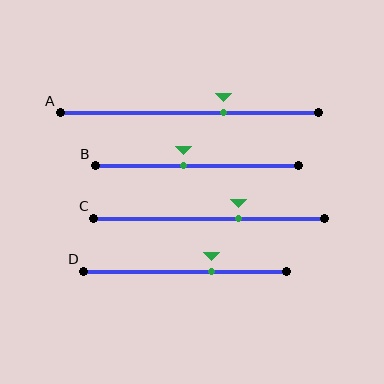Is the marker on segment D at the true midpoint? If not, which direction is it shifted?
No, the marker on segment D is shifted to the right by about 13% of the segment length.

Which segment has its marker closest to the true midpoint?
Segment B has its marker closest to the true midpoint.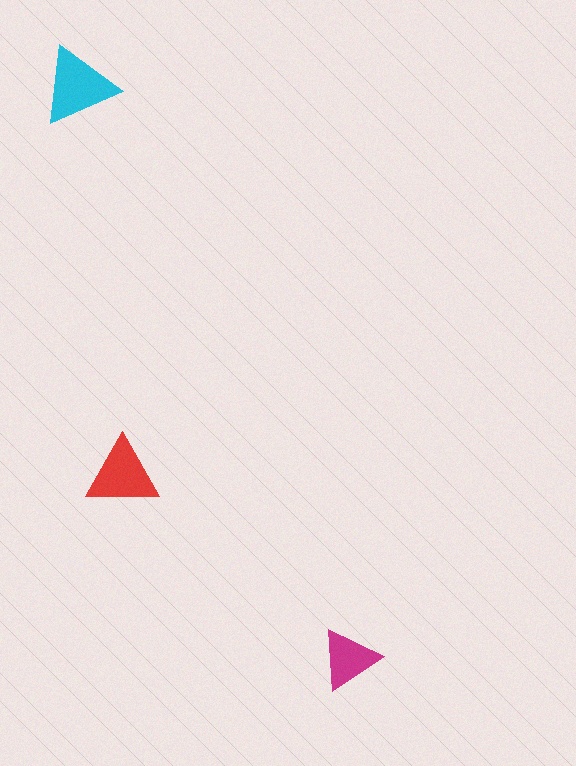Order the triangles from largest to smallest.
the cyan one, the red one, the magenta one.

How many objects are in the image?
There are 3 objects in the image.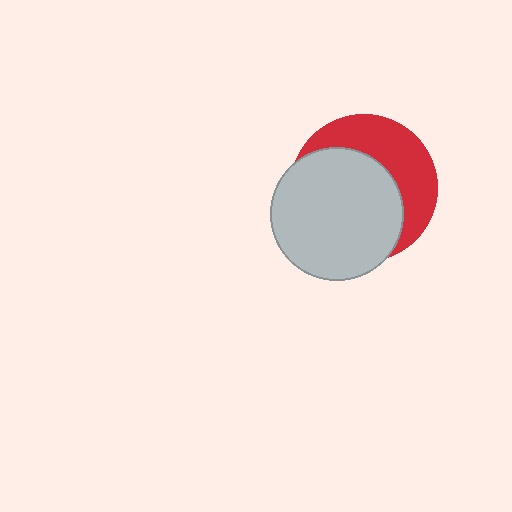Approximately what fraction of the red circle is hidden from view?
Roughly 60% of the red circle is hidden behind the light gray circle.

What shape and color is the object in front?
The object in front is a light gray circle.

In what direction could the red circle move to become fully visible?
The red circle could move toward the upper-right. That would shift it out from behind the light gray circle entirely.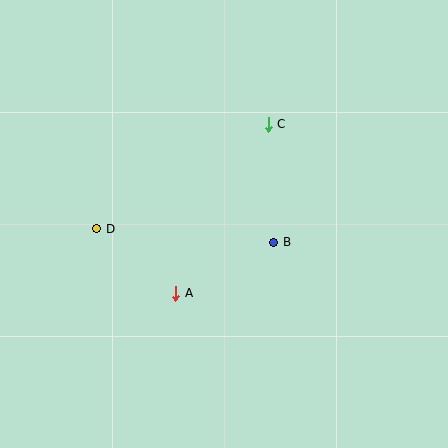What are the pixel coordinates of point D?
Point D is at (97, 229).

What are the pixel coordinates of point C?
Point C is at (268, 124).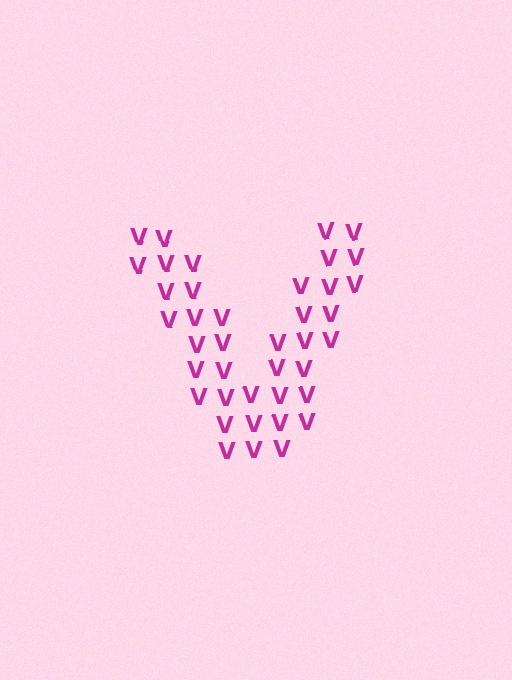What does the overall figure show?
The overall figure shows the letter V.